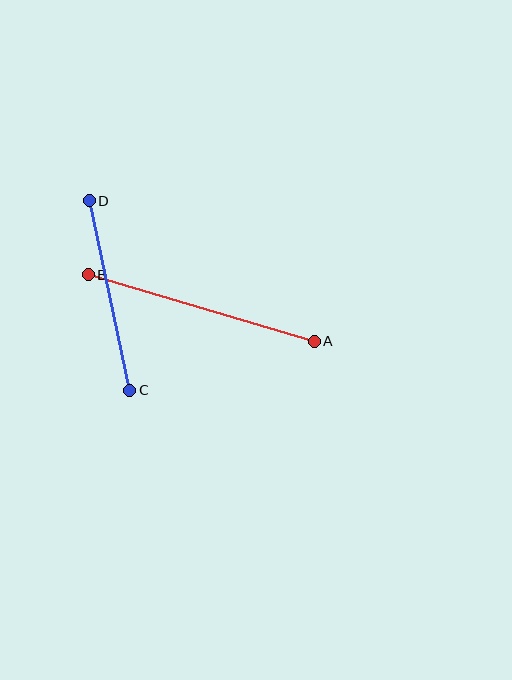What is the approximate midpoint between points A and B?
The midpoint is at approximately (201, 308) pixels.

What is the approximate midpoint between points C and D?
The midpoint is at approximately (109, 295) pixels.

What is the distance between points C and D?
The distance is approximately 194 pixels.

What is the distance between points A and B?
The distance is approximately 236 pixels.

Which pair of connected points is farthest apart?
Points A and B are farthest apart.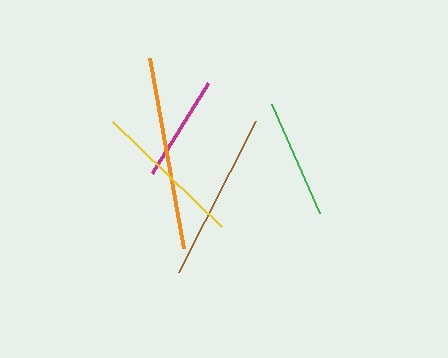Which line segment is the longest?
The orange line is the longest at approximately 193 pixels.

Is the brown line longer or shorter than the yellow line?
The brown line is longer than the yellow line.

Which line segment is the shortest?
The magenta line is the shortest at approximately 106 pixels.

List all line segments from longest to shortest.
From longest to shortest: orange, brown, yellow, green, magenta.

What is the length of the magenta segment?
The magenta segment is approximately 106 pixels long.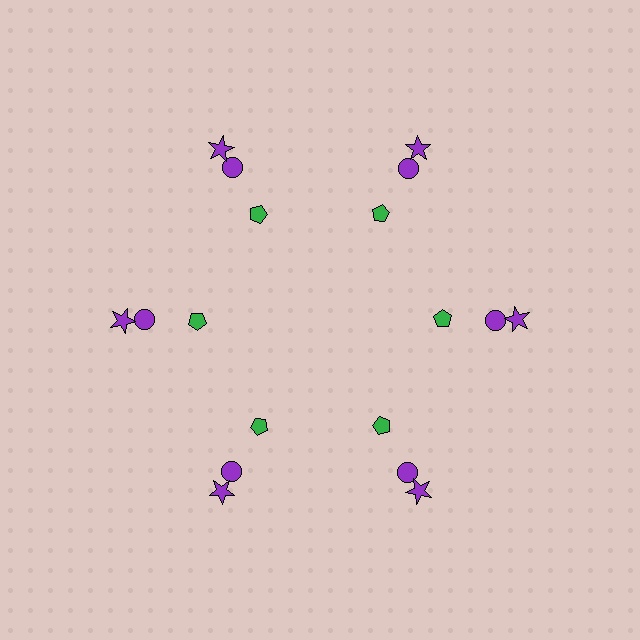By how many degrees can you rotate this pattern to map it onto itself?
The pattern maps onto itself every 60 degrees of rotation.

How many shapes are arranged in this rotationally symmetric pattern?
There are 18 shapes, arranged in 6 groups of 3.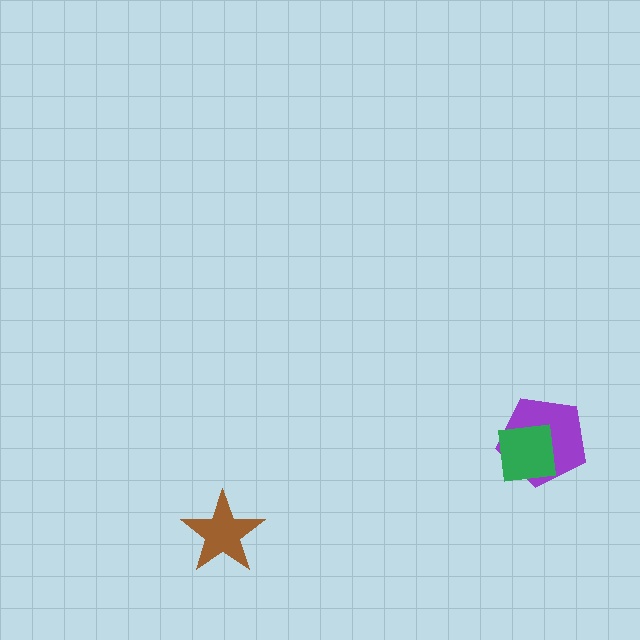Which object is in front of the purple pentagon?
The green square is in front of the purple pentagon.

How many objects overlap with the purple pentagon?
1 object overlaps with the purple pentagon.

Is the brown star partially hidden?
No, no other shape covers it.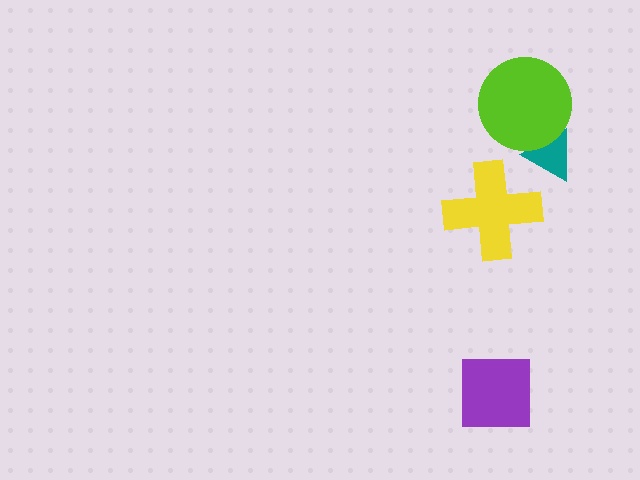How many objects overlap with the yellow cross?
0 objects overlap with the yellow cross.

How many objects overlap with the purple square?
0 objects overlap with the purple square.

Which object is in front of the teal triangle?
The lime circle is in front of the teal triangle.